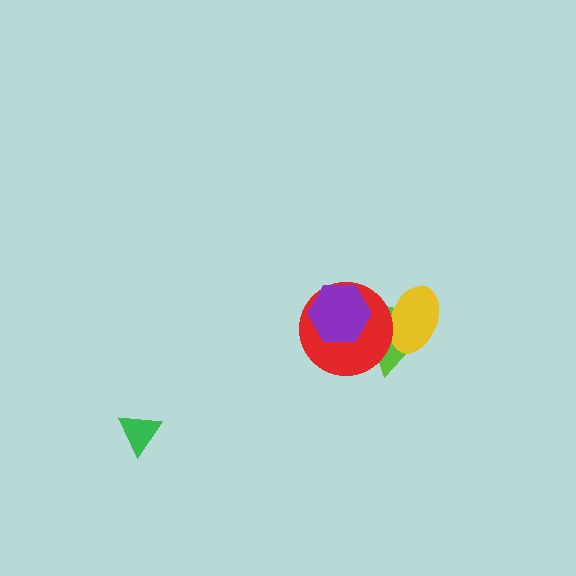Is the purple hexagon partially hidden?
No, no other shape covers it.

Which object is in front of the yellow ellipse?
The red circle is in front of the yellow ellipse.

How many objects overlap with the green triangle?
0 objects overlap with the green triangle.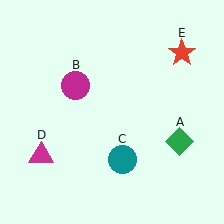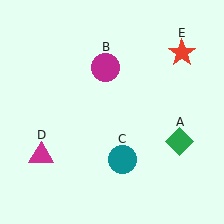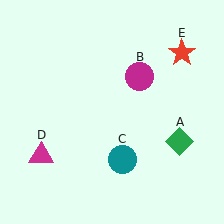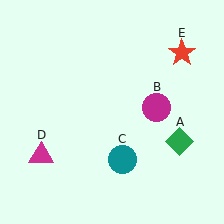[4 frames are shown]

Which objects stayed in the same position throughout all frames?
Green diamond (object A) and teal circle (object C) and magenta triangle (object D) and red star (object E) remained stationary.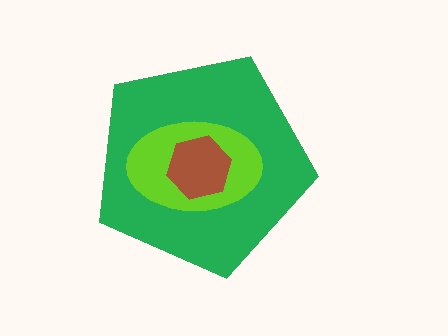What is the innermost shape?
The brown hexagon.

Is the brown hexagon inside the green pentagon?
Yes.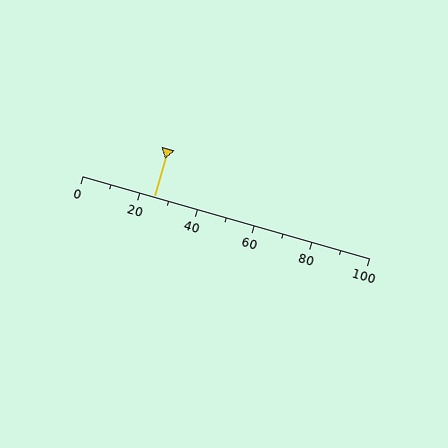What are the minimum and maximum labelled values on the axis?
The axis runs from 0 to 100.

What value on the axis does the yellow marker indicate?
The marker indicates approximately 25.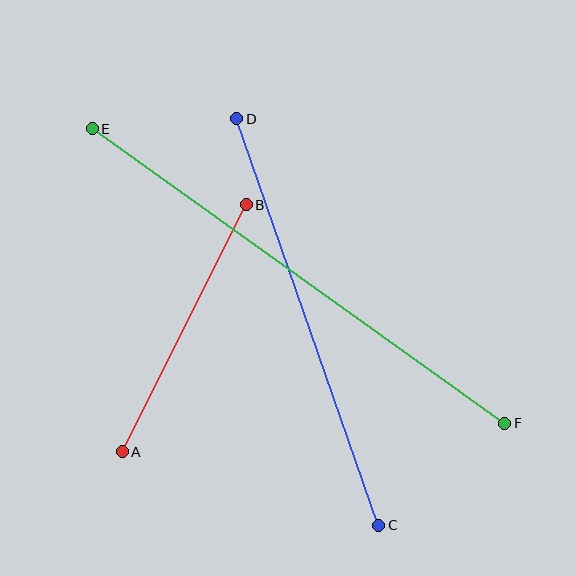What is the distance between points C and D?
The distance is approximately 431 pixels.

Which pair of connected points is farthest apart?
Points E and F are farthest apart.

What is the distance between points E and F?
The distance is approximately 507 pixels.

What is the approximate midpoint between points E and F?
The midpoint is at approximately (298, 276) pixels.